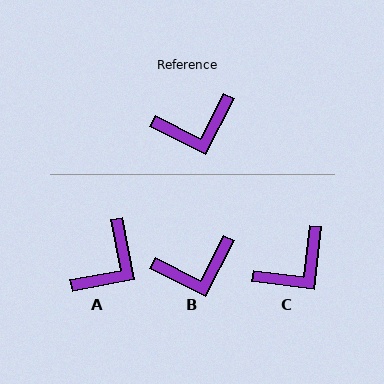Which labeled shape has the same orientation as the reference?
B.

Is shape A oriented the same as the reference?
No, it is off by about 38 degrees.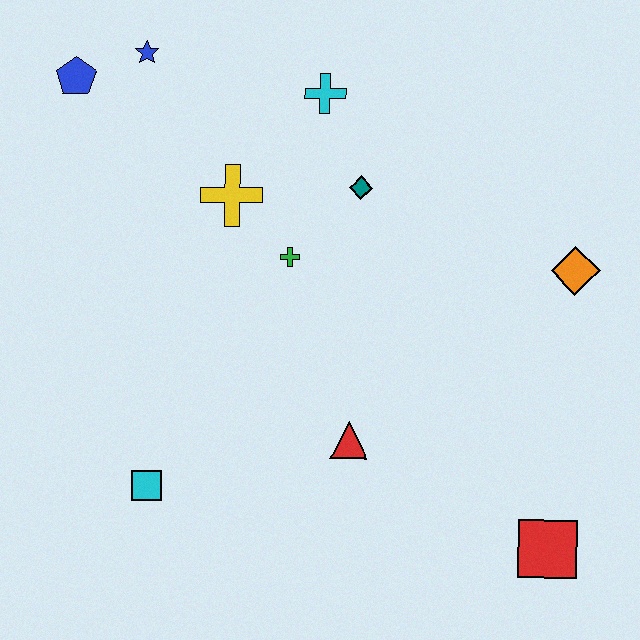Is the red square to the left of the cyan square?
No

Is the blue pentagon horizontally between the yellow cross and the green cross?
No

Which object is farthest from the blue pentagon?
The red square is farthest from the blue pentagon.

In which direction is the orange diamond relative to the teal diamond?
The orange diamond is to the right of the teal diamond.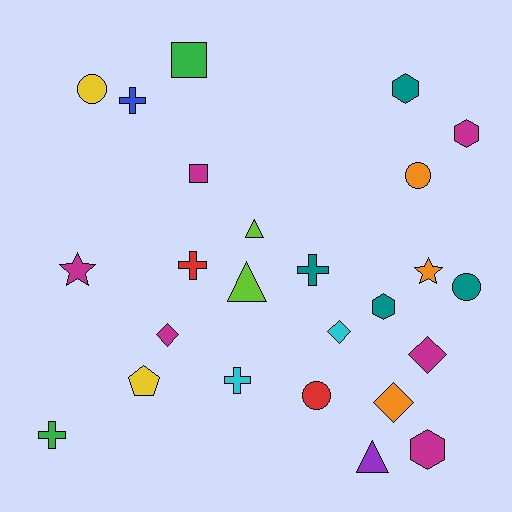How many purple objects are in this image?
There is 1 purple object.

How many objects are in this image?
There are 25 objects.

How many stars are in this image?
There are 2 stars.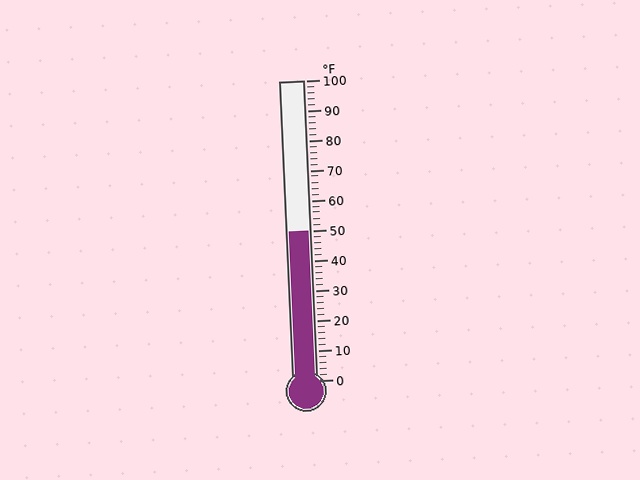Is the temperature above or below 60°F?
The temperature is below 60°F.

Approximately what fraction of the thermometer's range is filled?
The thermometer is filled to approximately 50% of its range.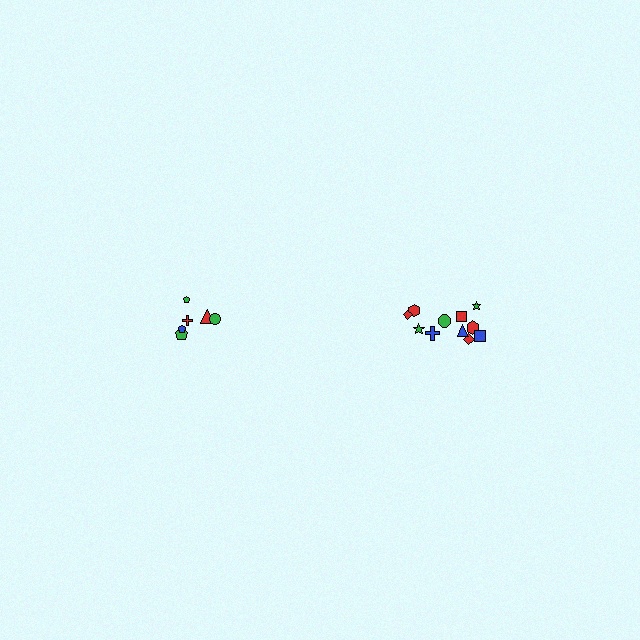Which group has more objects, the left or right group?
The right group.